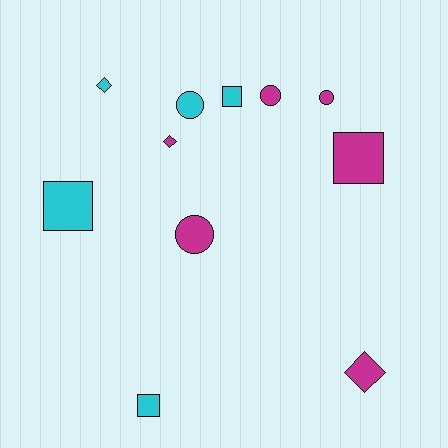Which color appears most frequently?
Magenta, with 6 objects.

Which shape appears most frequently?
Circle, with 4 objects.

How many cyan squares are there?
There are 3 cyan squares.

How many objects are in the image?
There are 11 objects.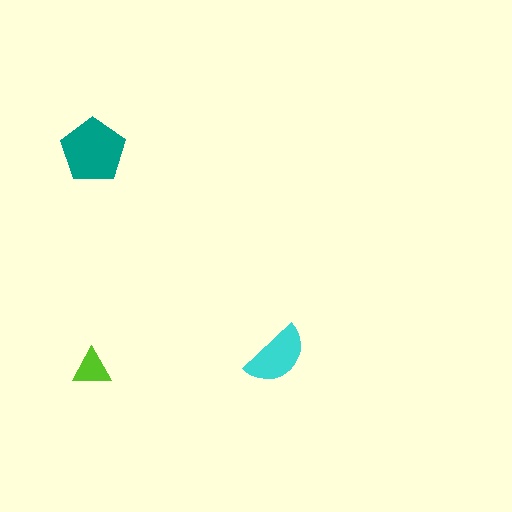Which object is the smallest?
The lime triangle.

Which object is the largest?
The teal pentagon.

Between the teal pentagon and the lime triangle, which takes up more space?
The teal pentagon.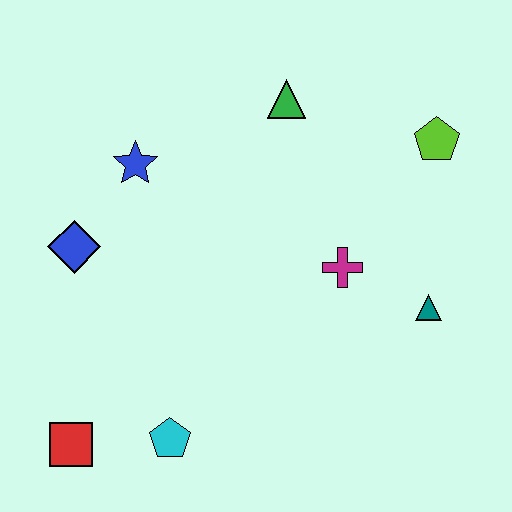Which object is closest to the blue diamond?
The blue star is closest to the blue diamond.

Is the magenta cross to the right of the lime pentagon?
No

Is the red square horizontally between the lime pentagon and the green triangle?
No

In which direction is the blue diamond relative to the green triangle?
The blue diamond is to the left of the green triangle.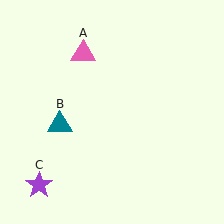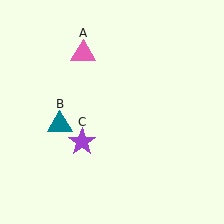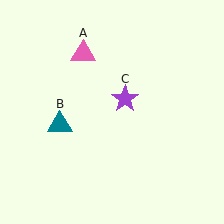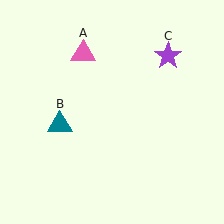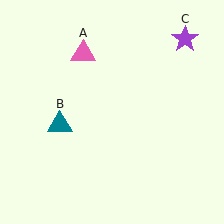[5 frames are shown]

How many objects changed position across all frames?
1 object changed position: purple star (object C).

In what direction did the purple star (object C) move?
The purple star (object C) moved up and to the right.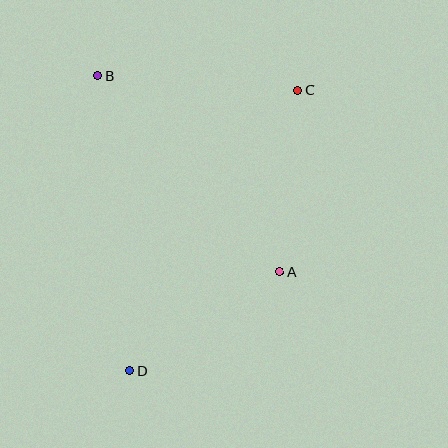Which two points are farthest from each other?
Points C and D are farthest from each other.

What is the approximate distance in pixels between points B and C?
The distance between B and C is approximately 202 pixels.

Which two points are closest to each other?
Points A and D are closest to each other.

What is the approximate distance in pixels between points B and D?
The distance between B and D is approximately 297 pixels.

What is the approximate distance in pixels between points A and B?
The distance between A and B is approximately 268 pixels.